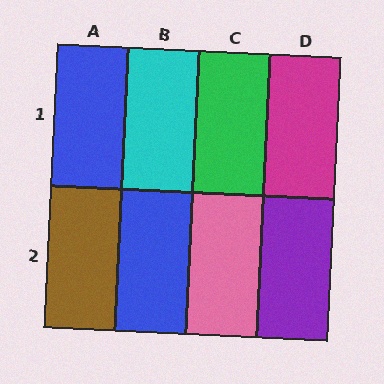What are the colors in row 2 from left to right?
Brown, blue, pink, purple.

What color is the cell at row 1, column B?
Cyan.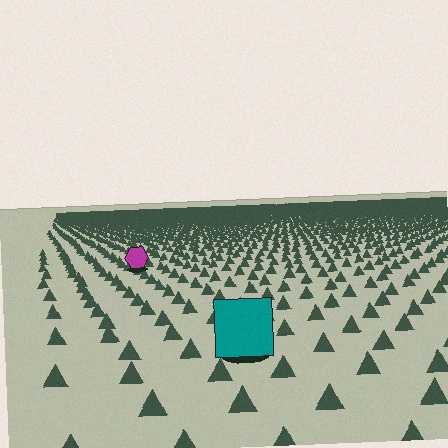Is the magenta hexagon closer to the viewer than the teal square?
No. The teal square is closer — you can tell from the texture gradient: the ground texture is coarser near it.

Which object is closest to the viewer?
The teal square is closest. The texture marks near it are larger and more spread out.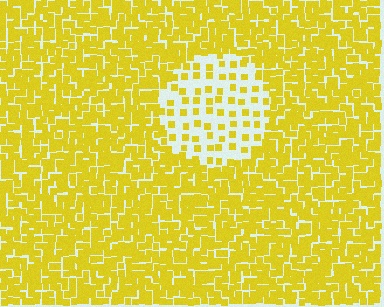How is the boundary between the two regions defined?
The boundary is defined by a change in element density (approximately 3.0x ratio). All elements are the same color, size, and shape.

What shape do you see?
I see a circle.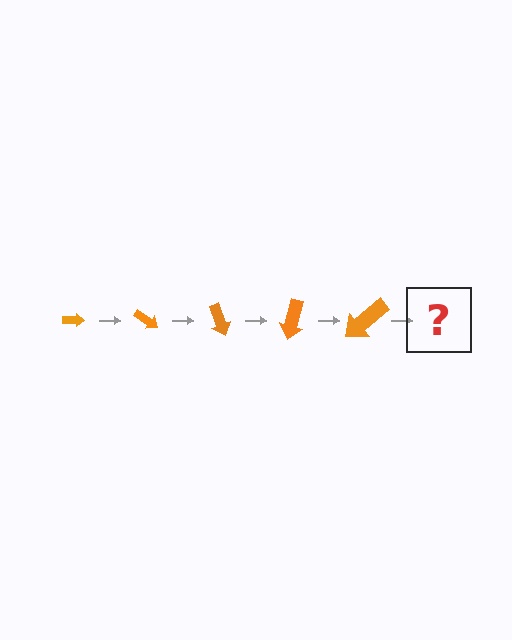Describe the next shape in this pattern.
It should be an arrow, larger than the previous one and rotated 175 degrees from the start.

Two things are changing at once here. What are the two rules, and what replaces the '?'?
The two rules are that the arrow grows larger each step and it rotates 35 degrees each step. The '?' should be an arrow, larger than the previous one and rotated 175 degrees from the start.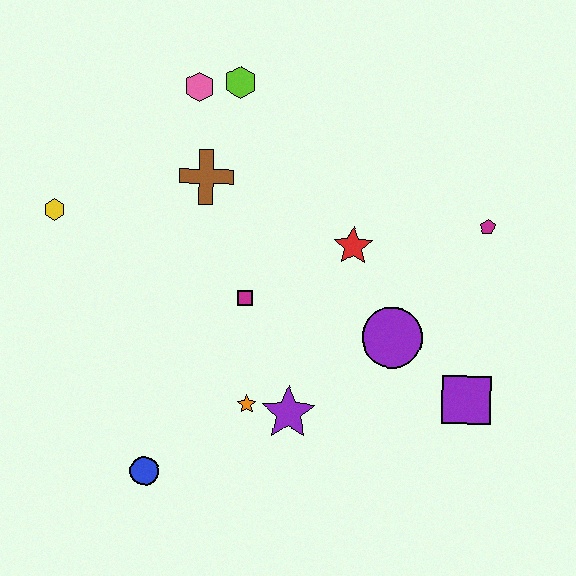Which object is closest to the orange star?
The purple star is closest to the orange star.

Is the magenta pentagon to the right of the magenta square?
Yes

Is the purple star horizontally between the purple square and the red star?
No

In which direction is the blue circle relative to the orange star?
The blue circle is to the left of the orange star.